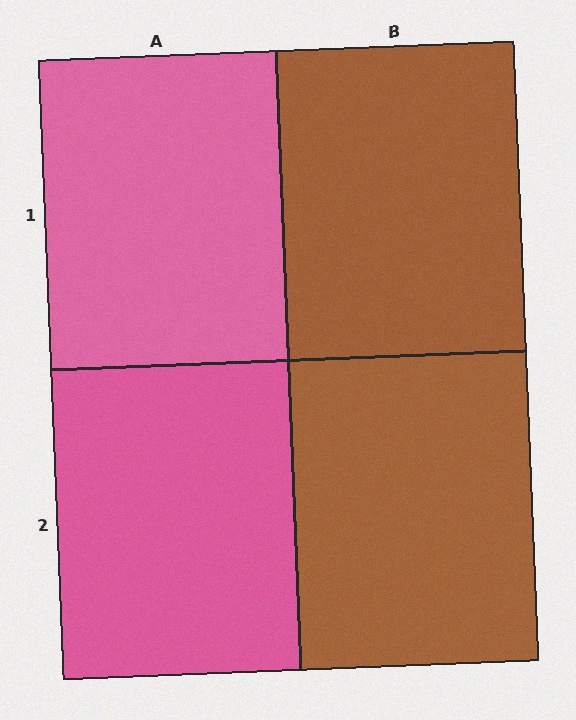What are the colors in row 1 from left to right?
Pink, brown.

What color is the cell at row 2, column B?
Brown.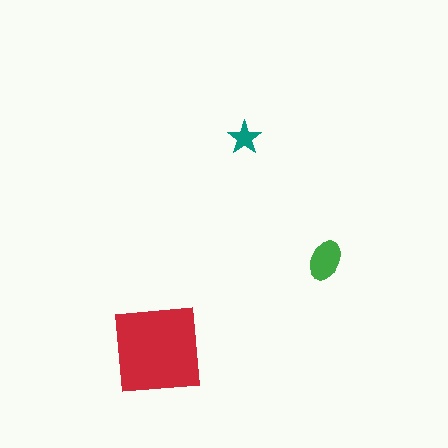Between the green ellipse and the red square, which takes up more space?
The red square.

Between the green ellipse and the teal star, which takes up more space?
The green ellipse.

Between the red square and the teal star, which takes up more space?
The red square.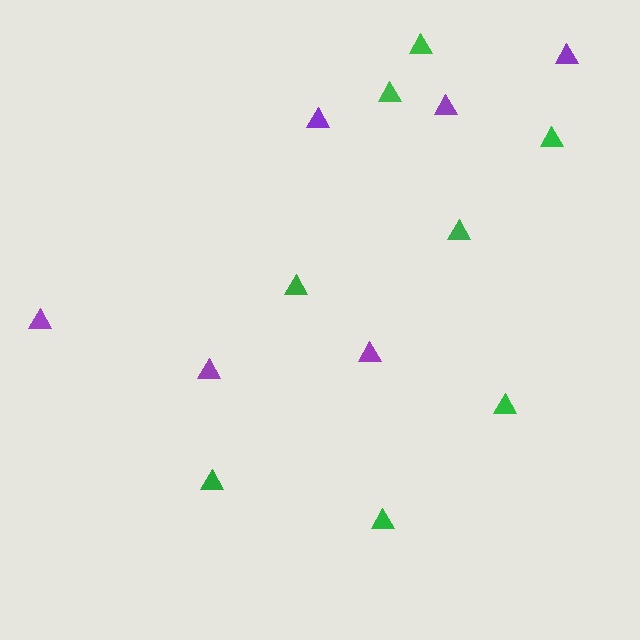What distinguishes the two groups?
There are 2 groups: one group of purple triangles (6) and one group of green triangles (8).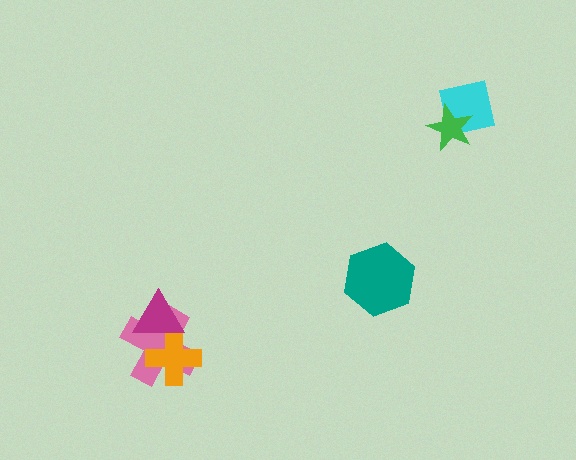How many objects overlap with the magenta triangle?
2 objects overlap with the magenta triangle.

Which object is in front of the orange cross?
The magenta triangle is in front of the orange cross.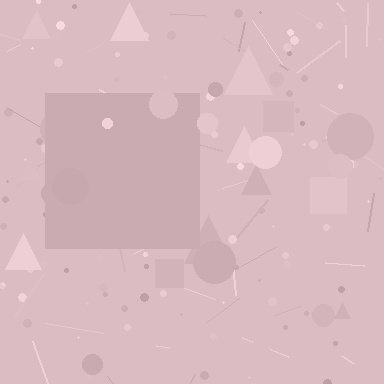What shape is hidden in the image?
A square is hidden in the image.